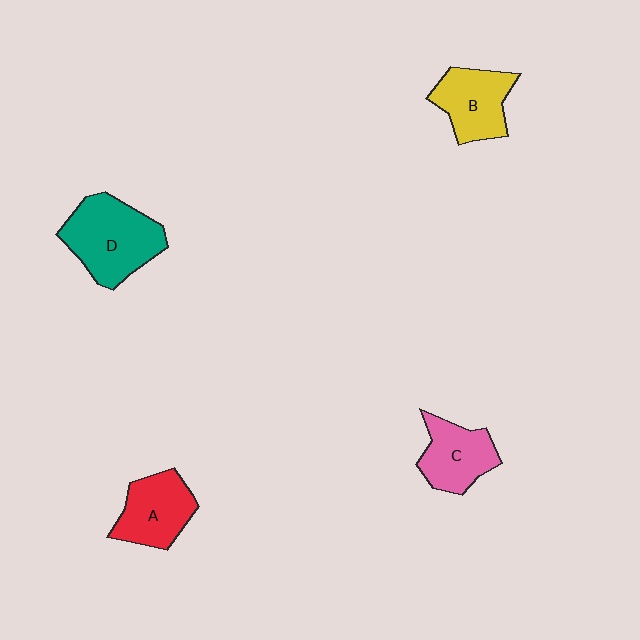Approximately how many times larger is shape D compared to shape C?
Approximately 1.5 times.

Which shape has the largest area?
Shape D (teal).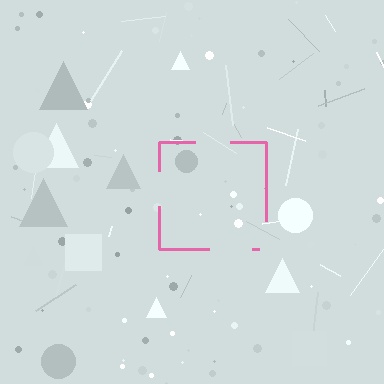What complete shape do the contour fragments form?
The contour fragments form a square.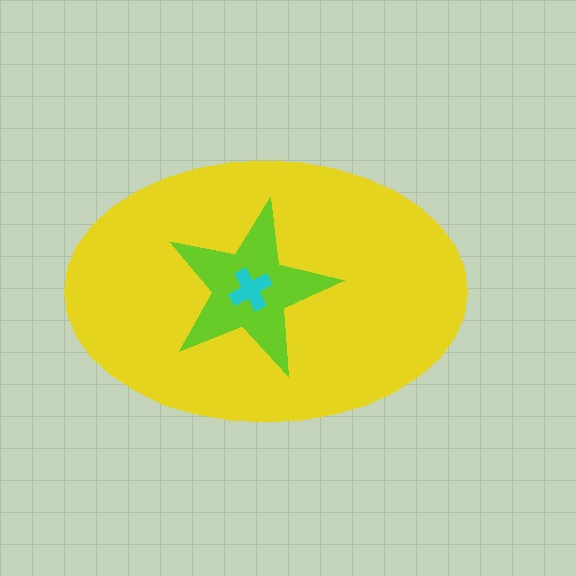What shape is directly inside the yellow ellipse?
The lime star.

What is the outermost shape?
The yellow ellipse.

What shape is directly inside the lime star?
The cyan cross.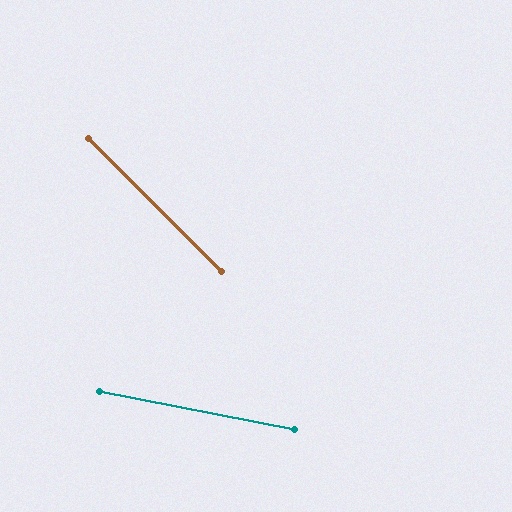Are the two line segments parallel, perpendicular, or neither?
Neither parallel nor perpendicular — they differ by about 34°.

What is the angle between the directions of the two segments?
Approximately 34 degrees.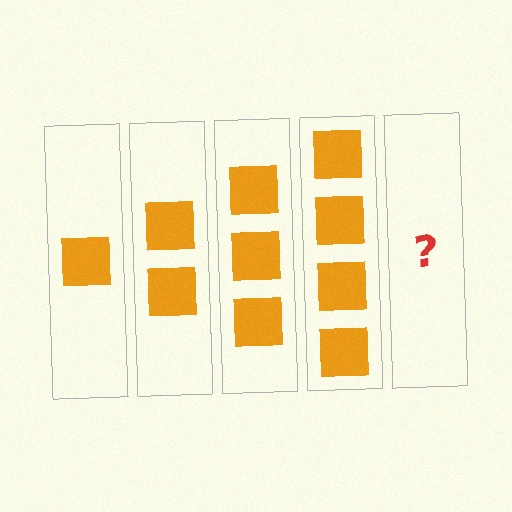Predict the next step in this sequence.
The next step is 5 squares.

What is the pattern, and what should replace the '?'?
The pattern is that each step adds one more square. The '?' should be 5 squares.